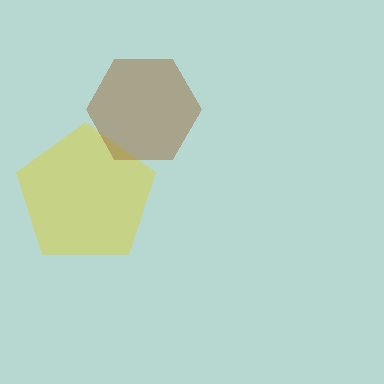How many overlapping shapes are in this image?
There are 2 overlapping shapes in the image.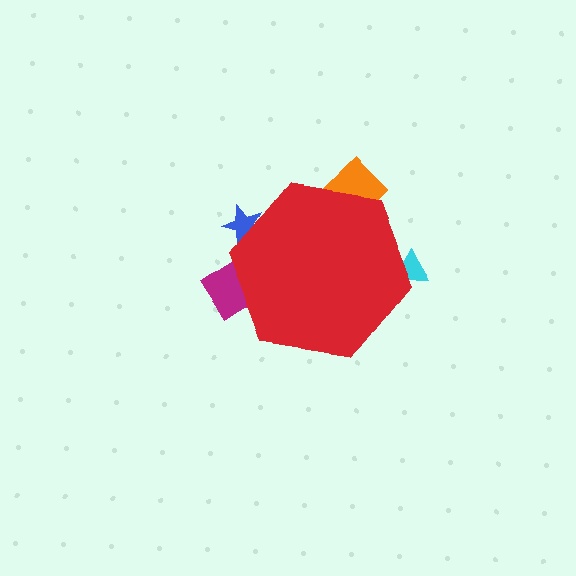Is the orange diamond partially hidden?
Yes, the orange diamond is partially hidden behind the red hexagon.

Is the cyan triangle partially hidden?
Yes, the cyan triangle is partially hidden behind the red hexagon.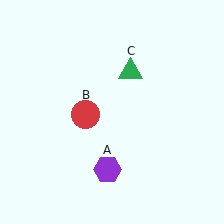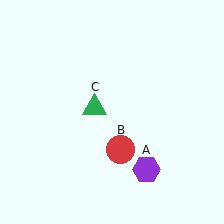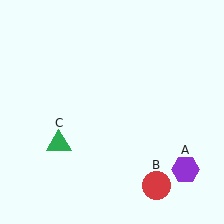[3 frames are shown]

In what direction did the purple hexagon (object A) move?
The purple hexagon (object A) moved right.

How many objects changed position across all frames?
3 objects changed position: purple hexagon (object A), red circle (object B), green triangle (object C).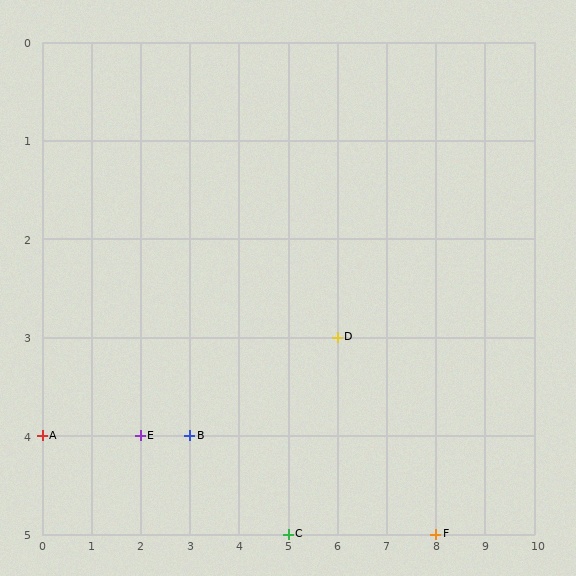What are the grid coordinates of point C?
Point C is at grid coordinates (5, 5).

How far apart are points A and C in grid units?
Points A and C are 5 columns and 1 row apart (about 5.1 grid units diagonally).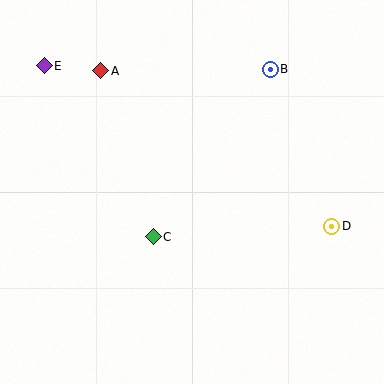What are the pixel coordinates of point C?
Point C is at (153, 237).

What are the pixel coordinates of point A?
Point A is at (101, 71).